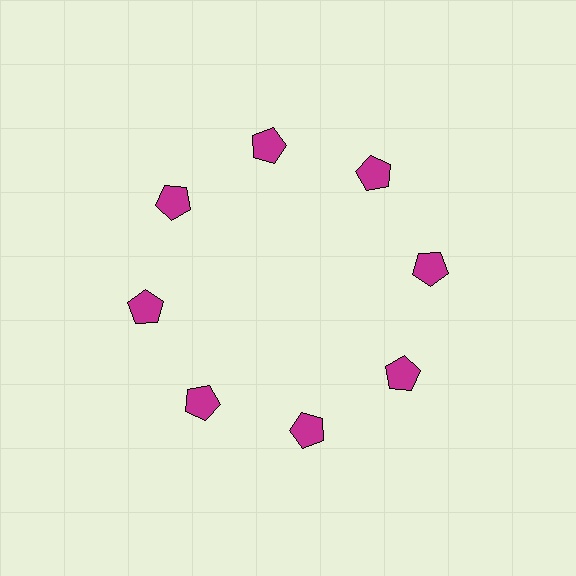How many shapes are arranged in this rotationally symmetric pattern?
There are 8 shapes, arranged in 8 groups of 1.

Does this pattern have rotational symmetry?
Yes, this pattern has 8-fold rotational symmetry. It looks the same after rotating 45 degrees around the center.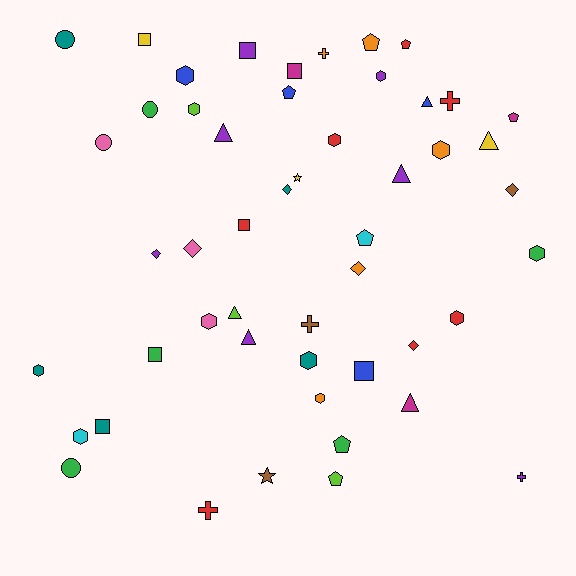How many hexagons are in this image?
There are 12 hexagons.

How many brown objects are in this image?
There are 3 brown objects.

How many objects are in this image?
There are 50 objects.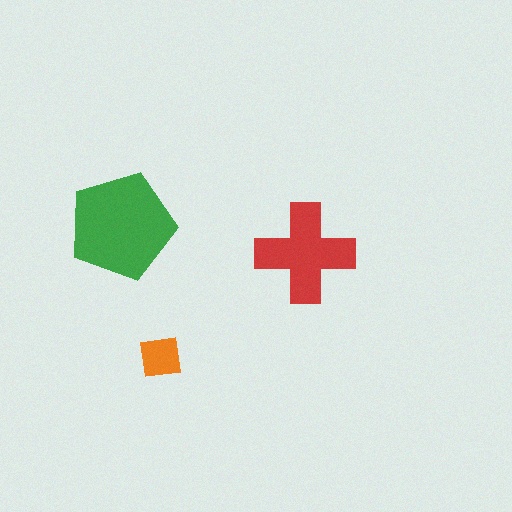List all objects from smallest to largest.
The orange square, the red cross, the green pentagon.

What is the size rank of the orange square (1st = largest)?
3rd.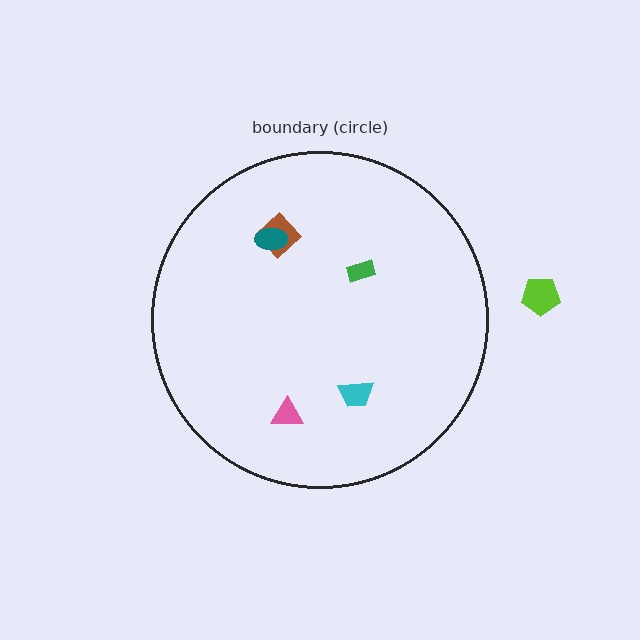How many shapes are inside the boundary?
5 inside, 1 outside.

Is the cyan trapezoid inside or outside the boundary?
Inside.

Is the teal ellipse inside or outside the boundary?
Inside.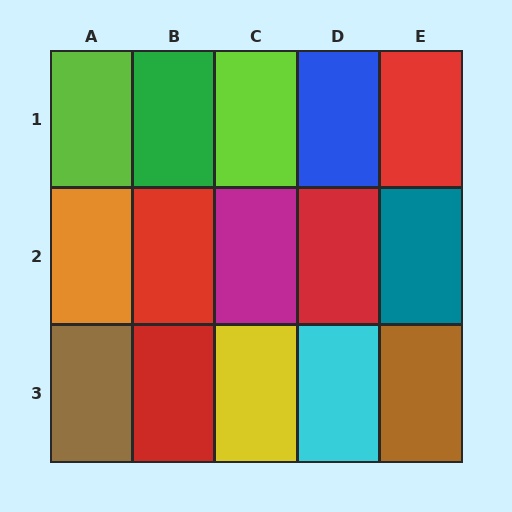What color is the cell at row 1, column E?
Red.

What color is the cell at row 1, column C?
Lime.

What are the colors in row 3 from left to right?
Brown, red, yellow, cyan, brown.